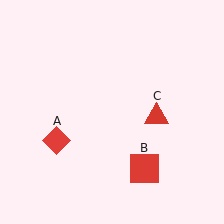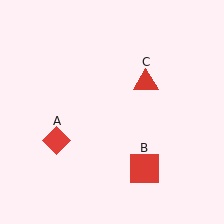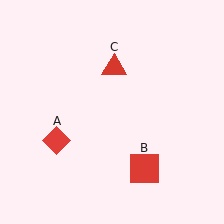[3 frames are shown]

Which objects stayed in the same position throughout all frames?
Red diamond (object A) and red square (object B) remained stationary.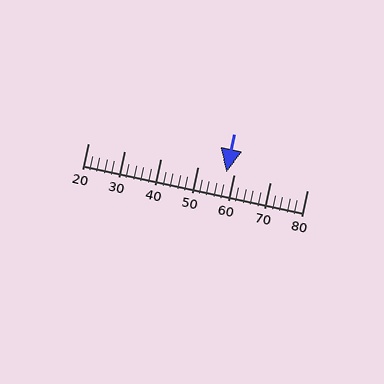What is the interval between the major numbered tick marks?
The major tick marks are spaced 10 units apart.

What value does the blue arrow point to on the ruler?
The blue arrow points to approximately 58.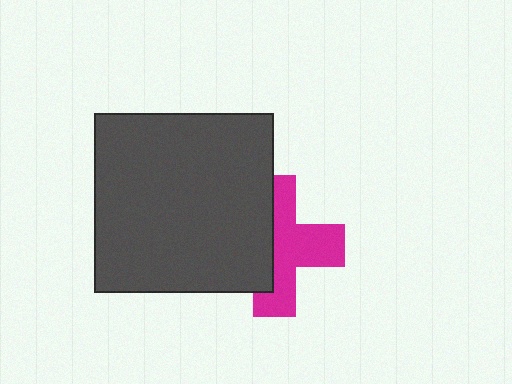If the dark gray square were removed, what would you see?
You would see the complete magenta cross.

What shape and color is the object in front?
The object in front is a dark gray square.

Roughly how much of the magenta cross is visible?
About half of it is visible (roughly 56%).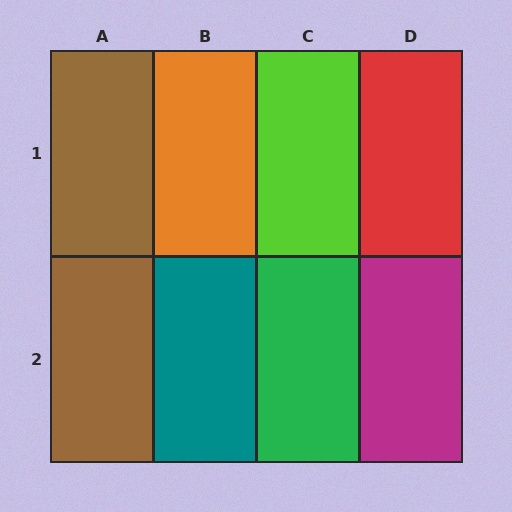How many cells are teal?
1 cell is teal.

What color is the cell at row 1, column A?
Brown.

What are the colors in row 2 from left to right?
Brown, teal, green, magenta.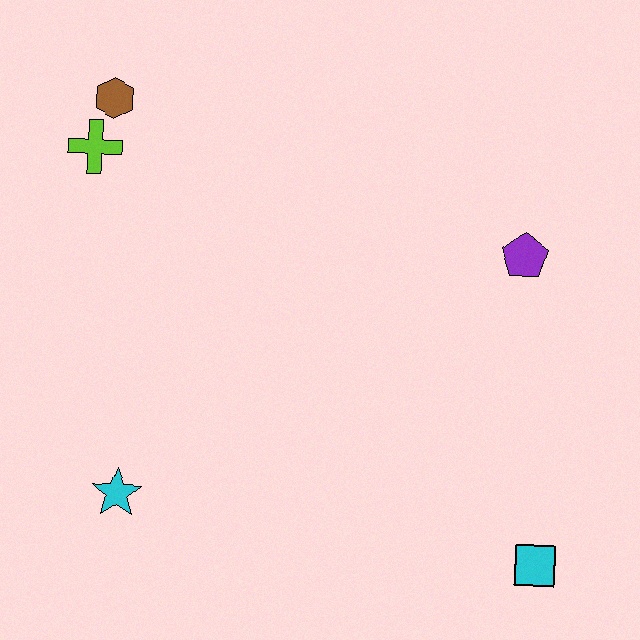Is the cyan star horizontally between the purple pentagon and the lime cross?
Yes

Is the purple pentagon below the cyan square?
No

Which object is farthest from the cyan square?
The brown hexagon is farthest from the cyan square.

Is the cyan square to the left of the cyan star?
No